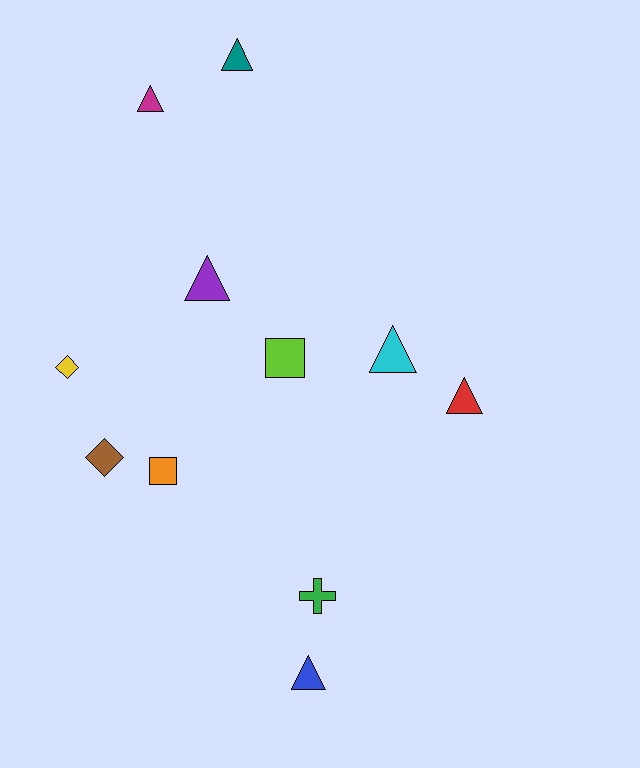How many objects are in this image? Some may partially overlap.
There are 11 objects.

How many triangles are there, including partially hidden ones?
There are 6 triangles.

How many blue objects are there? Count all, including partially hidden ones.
There is 1 blue object.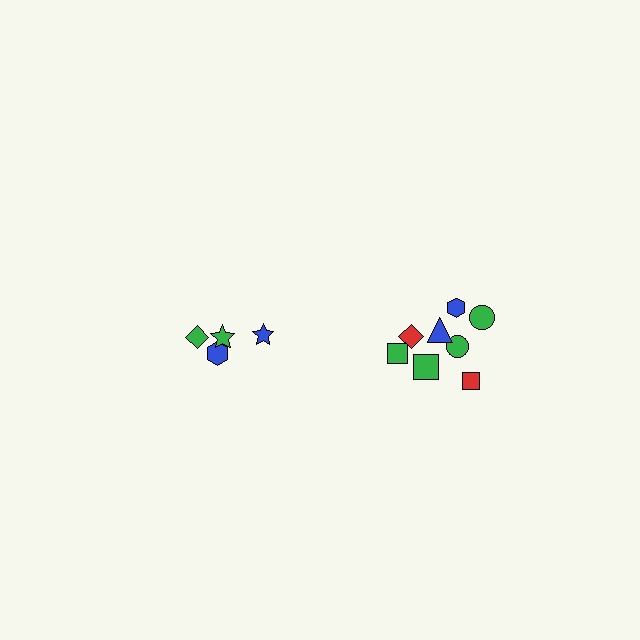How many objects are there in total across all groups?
There are 12 objects.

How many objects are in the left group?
There are 4 objects.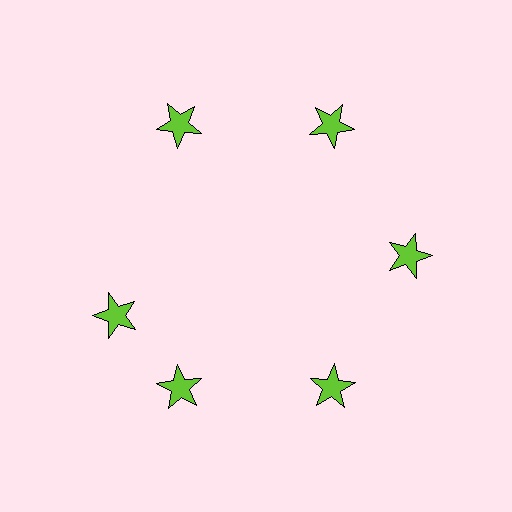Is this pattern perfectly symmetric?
No. The 6 lime stars are arranged in a ring, but one element near the 9 o'clock position is rotated out of alignment along the ring, breaking the 6-fold rotational symmetry.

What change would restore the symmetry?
The symmetry would be restored by rotating it back into even spacing with its neighbors so that all 6 stars sit at equal angles and equal distance from the center.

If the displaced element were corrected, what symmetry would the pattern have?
It would have 6-fold rotational symmetry — the pattern would map onto itself every 60 degrees.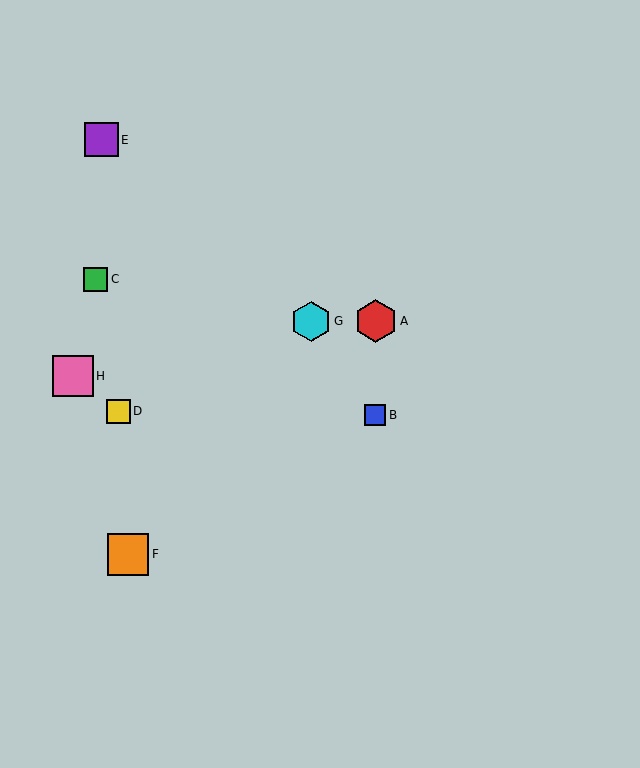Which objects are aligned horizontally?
Objects A, G are aligned horizontally.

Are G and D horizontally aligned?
No, G is at y≈321 and D is at y≈411.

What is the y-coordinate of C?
Object C is at y≈279.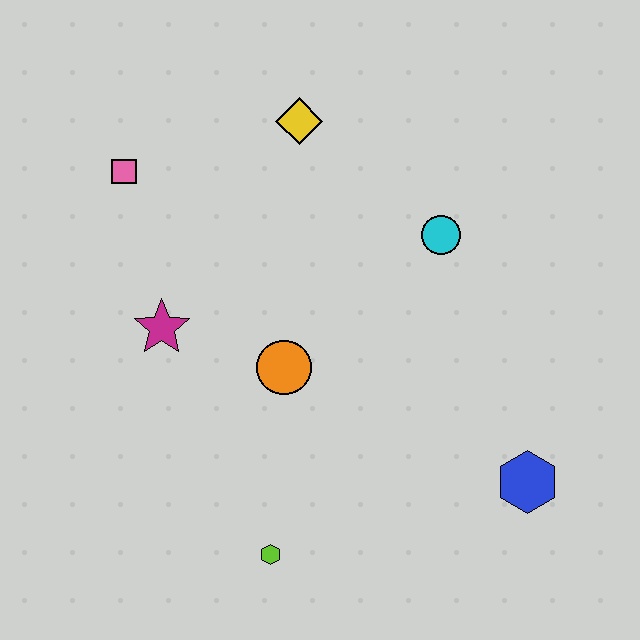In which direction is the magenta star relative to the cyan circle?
The magenta star is to the left of the cyan circle.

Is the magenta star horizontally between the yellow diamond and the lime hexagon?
No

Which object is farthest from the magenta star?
The blue hexagon is farthest from the magenta star.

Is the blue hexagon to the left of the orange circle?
No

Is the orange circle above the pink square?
No